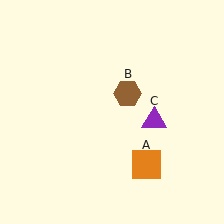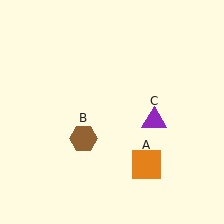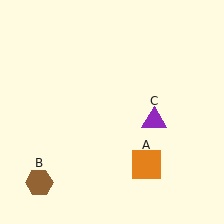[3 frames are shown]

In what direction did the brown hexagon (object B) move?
The brown hexagon (object B) moved down and to the left.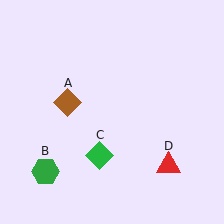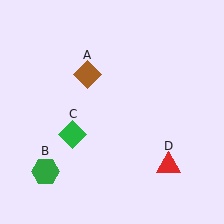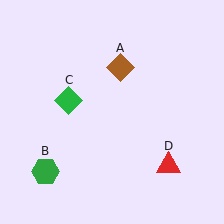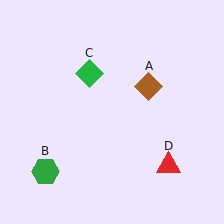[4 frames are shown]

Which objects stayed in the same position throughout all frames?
Green hexagon (object B) and red triangle (object D) remained stationary.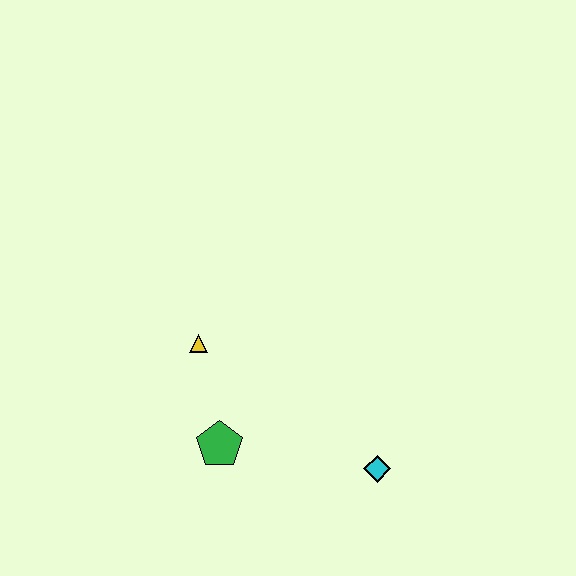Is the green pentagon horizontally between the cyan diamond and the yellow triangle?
Yes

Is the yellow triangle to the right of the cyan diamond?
No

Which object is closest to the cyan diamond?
The green pentagon is closest to the cyan diamond.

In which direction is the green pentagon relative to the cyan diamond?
The green pentagon is to the left of the cyan diamond.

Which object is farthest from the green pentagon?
The cyan diamond is farthest from the green pentagon.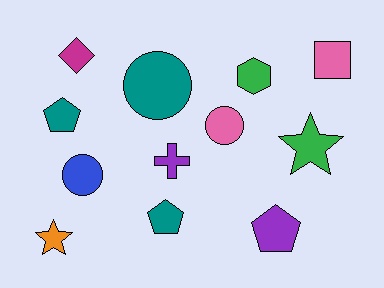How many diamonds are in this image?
There is 1 diamond.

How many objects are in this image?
There are 12 objects.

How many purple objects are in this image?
There are 2 purple objects.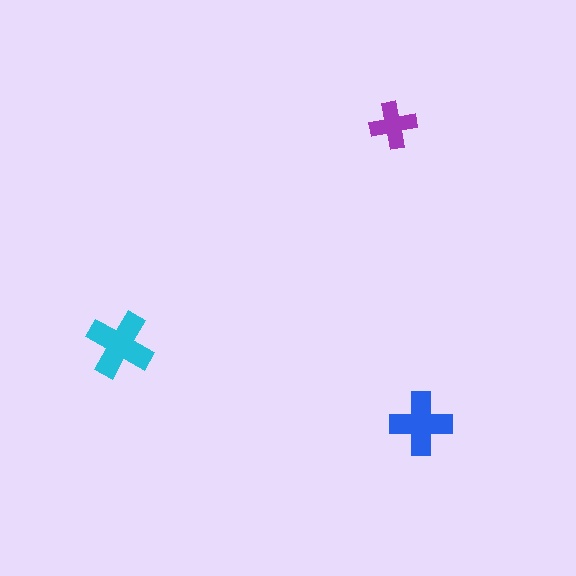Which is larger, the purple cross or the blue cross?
The blue one.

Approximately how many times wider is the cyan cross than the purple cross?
About 1.5 times wider.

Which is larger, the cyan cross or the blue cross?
The cyan one.